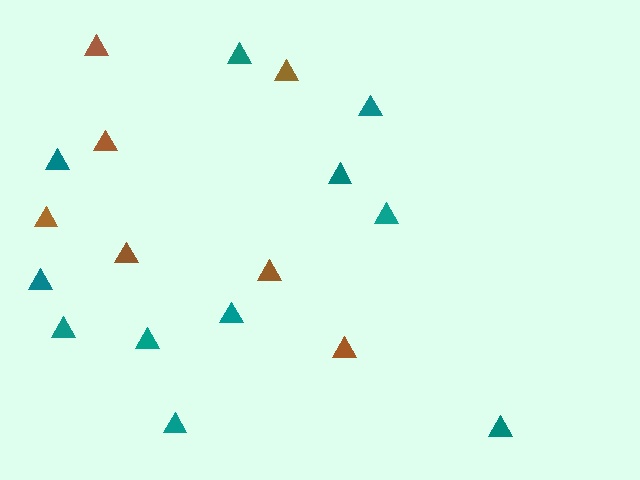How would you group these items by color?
There are 2 groups: one group of teal triangles (11) and one group of brown triangles (7).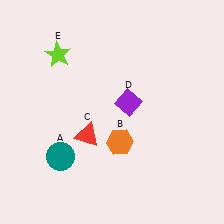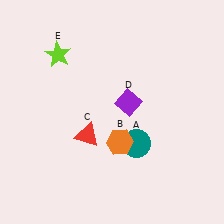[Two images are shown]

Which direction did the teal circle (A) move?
The teal circle (A) moved right.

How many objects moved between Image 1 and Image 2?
1 object moved between the two images.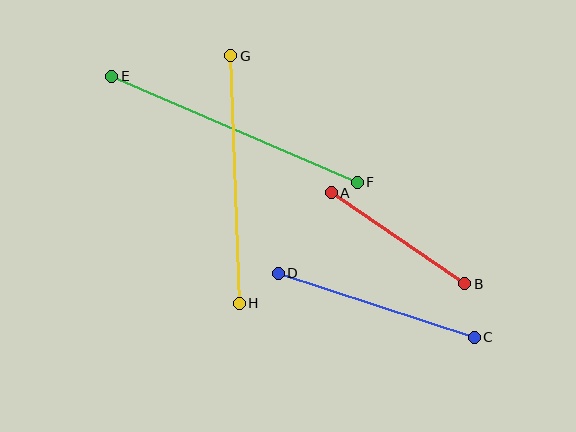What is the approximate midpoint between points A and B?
The midpoint is at approximately (398, 238) pixels.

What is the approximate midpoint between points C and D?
The midpoint is at approximately (376, 305) pixels.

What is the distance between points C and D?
The distance is approximately 206 pixels.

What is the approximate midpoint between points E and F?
The midpoint is at approximately (235, 129) pixels.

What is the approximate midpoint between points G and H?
The midpoint is at approximately (235, 180) pixels.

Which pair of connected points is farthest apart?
Points E and F are farthest apart.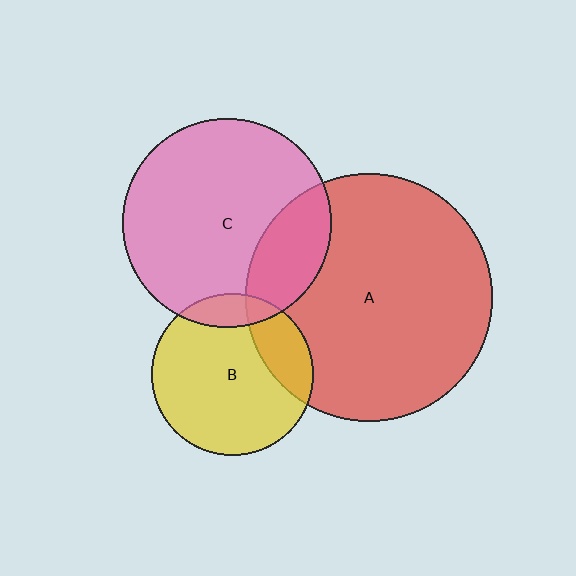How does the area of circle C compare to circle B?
Approximately 1.6 times.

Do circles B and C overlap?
Yes.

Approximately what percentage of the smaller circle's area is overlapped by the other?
Approximately 10%.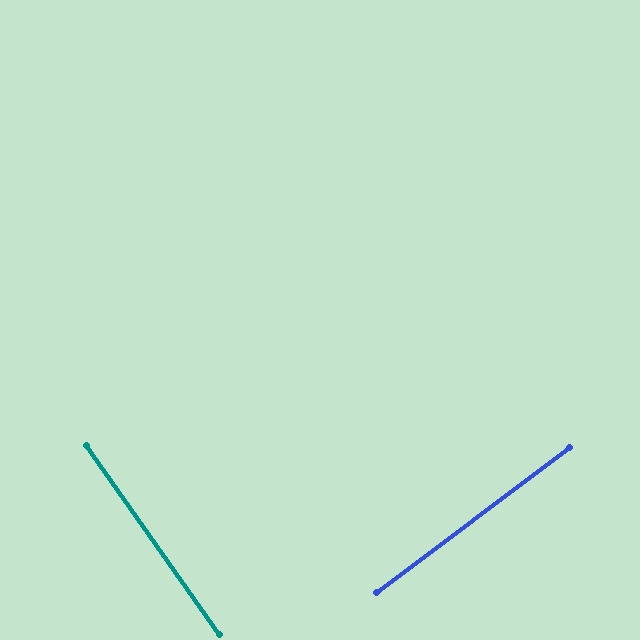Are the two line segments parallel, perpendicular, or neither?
Perpendicular — they meet at approximately 88°.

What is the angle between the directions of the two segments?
Approximately 88 degrees.